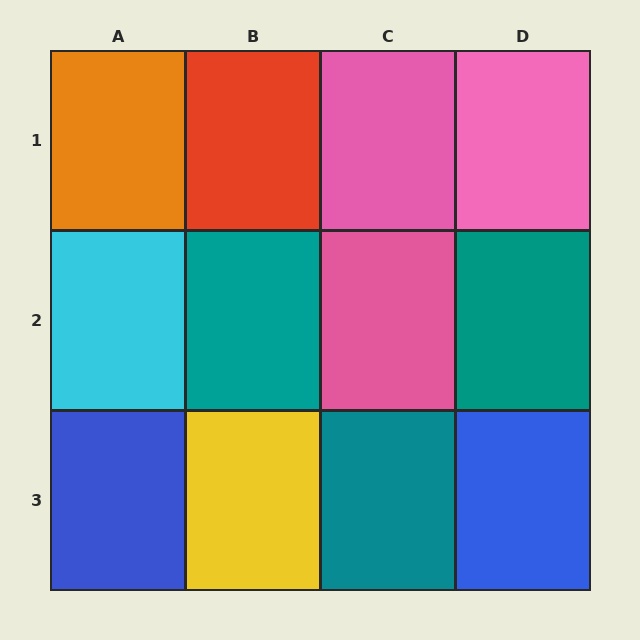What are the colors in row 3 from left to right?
Blue, yellow, teal, blue.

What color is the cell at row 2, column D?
Teal.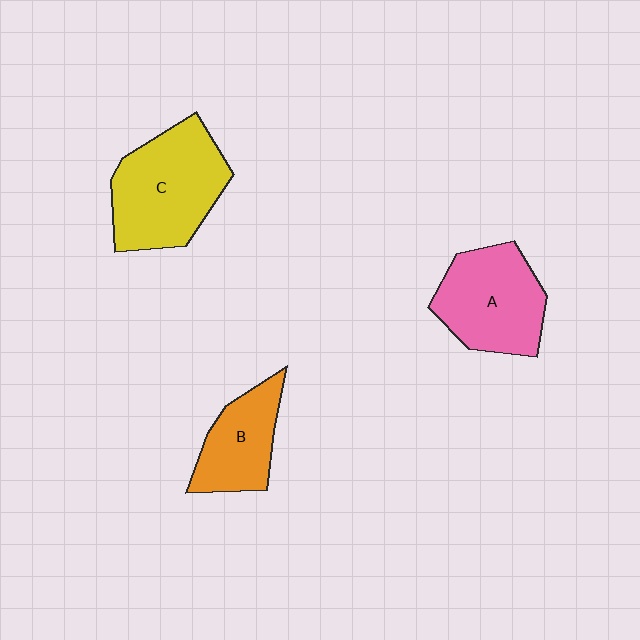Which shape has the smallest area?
Shape B (orange).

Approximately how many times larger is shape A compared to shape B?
Approximately 1.4 times.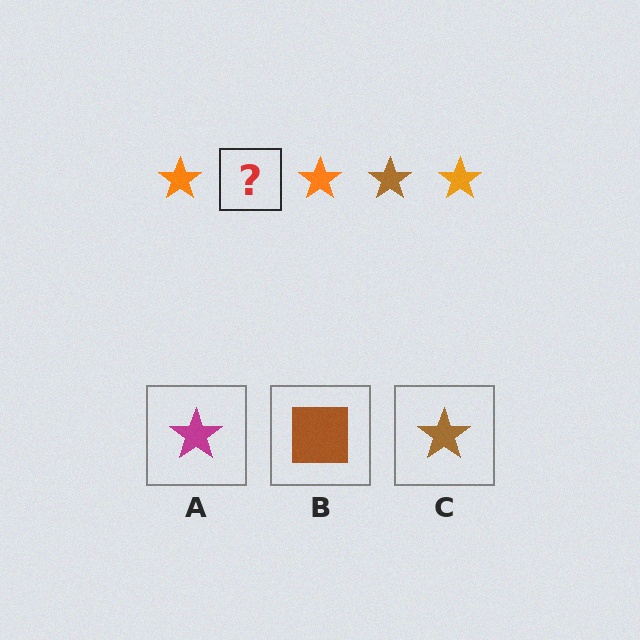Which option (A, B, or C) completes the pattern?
C.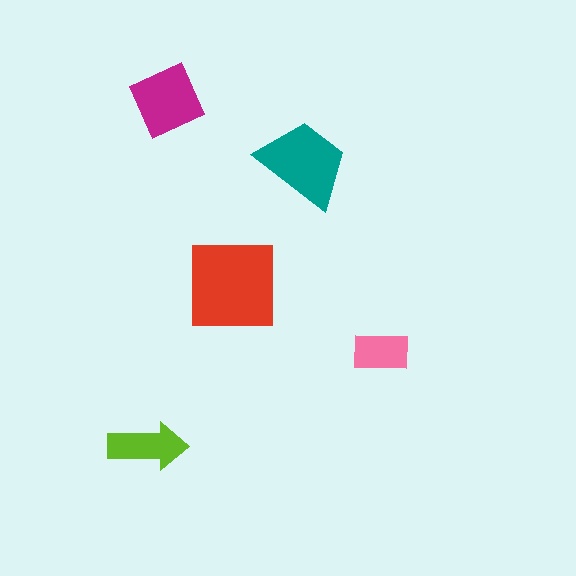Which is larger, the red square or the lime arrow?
The red square.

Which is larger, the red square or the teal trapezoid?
The red square.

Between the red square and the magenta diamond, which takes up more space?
The red square.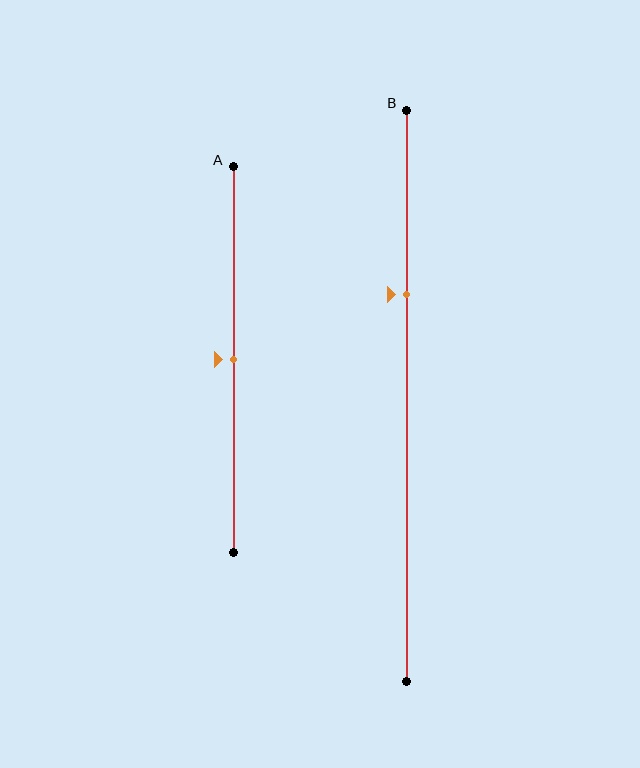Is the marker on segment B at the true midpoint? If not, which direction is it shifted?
No, the marker on segment B is shifted upward by about 18% of the segment length.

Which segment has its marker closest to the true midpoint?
Segment A has its marker closest to the true midpoint.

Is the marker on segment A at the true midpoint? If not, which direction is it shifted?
Yes, the marker on segment A is at the true midpoint.